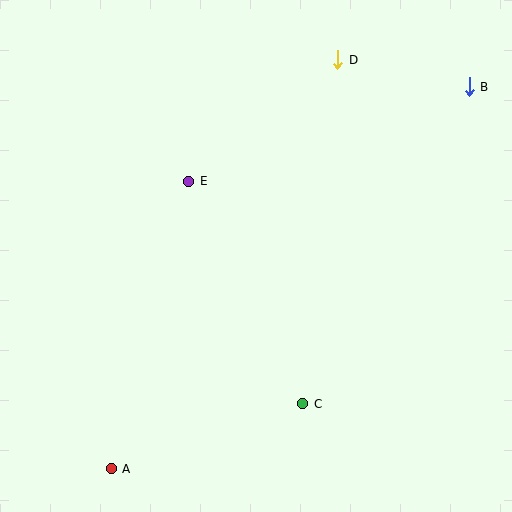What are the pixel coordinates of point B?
Point B is at (469, 87).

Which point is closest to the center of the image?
Point E at (189, 181) is closest to the center.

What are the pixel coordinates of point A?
Point A is at (111, 469).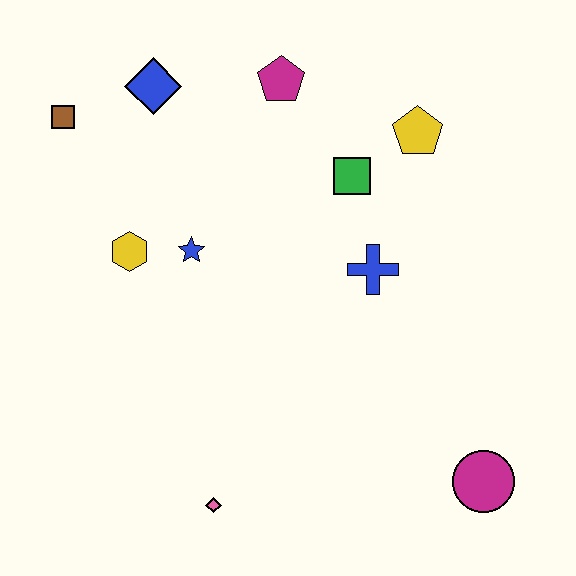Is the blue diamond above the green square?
Yes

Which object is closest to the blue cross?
The green square is closest to the blue cross.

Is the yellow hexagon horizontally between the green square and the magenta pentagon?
No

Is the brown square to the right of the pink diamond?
No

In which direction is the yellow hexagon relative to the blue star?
The yellow hexagon is to the left of the blue star.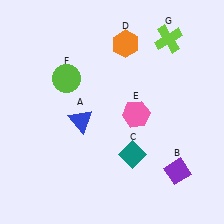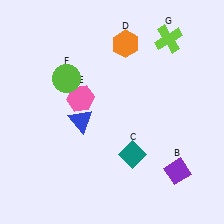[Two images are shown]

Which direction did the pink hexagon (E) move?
The pink hexagon (E) moved left.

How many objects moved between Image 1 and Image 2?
1 object moved between the two images.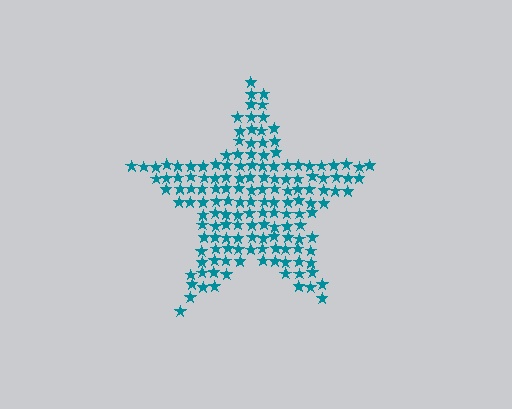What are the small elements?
The small elements are stars.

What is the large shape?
The large shape is a star.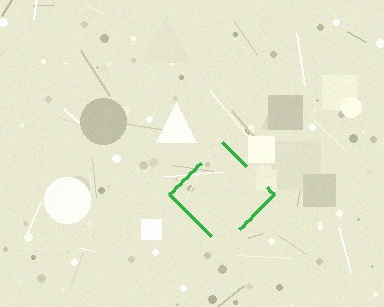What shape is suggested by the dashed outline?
The dashed outline suggests a diamond.